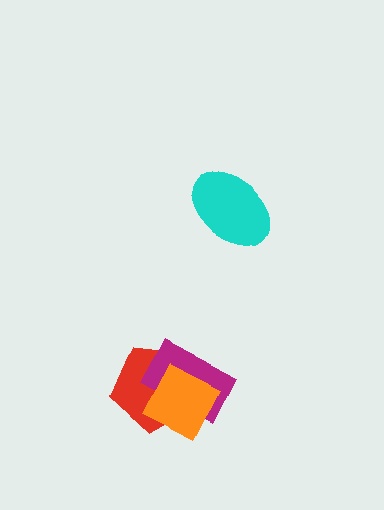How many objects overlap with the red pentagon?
2 objects overlap with the red pentagon.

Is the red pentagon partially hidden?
Yes, it is partially covered by another shape.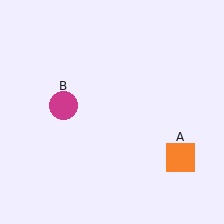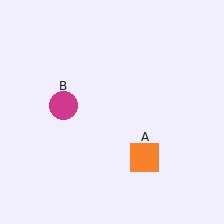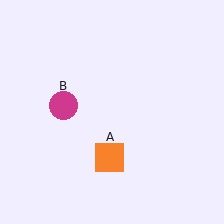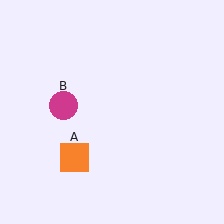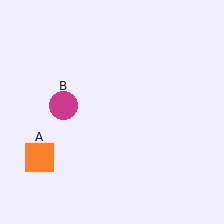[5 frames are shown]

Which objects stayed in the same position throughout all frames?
Magenta circle (object B) remained stationary.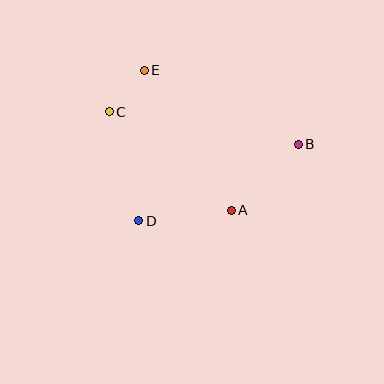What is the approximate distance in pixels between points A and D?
The distance between A and D is approximately 93 pixels.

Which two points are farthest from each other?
Points B and C are farthest from each other.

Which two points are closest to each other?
Points C and E are closest to each other.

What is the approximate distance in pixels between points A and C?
The distance between A and C is approximately 157 pixels.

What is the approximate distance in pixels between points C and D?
The distance between C and D is approximately 113 pixels.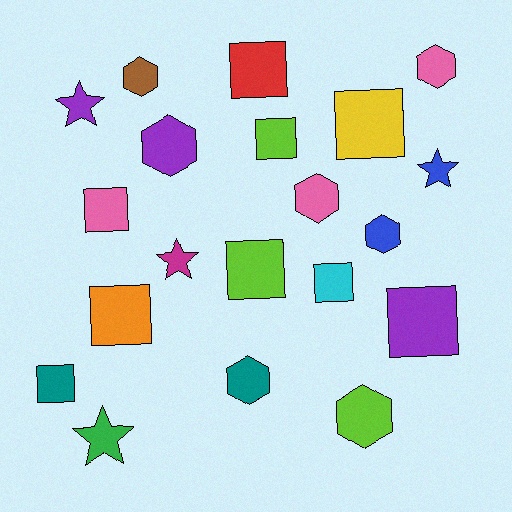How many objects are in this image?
There are 20 objects.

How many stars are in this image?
There are 4 stars.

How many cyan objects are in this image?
There is 1 cyan object.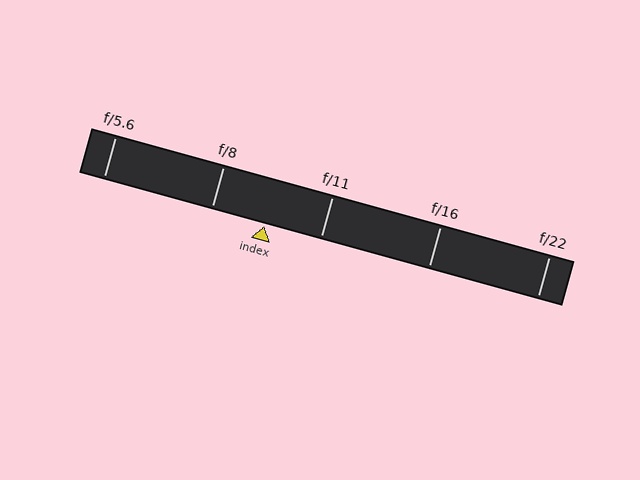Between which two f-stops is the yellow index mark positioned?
The index mark is between f/8 and f/11.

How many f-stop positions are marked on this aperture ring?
There are 5 f-stop positions marked.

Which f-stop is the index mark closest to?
The index mark is closest to f/8.